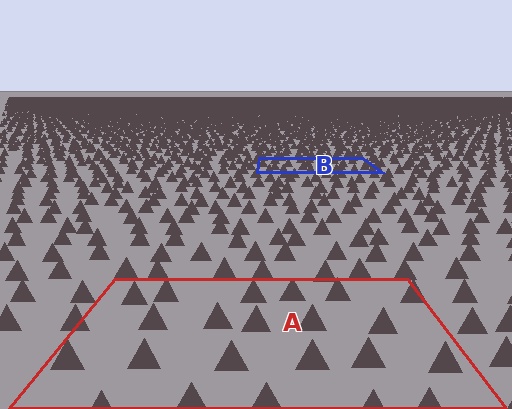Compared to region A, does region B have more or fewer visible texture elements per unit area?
Region B has more texture elements per unit area — they are packed more densely because it is farther away.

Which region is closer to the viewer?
Region A is closer. The texture elements there are larger and more spread out.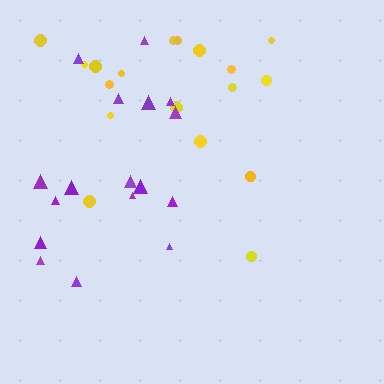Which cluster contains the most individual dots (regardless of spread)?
Yellow (18).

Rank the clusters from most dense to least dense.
yellow, purple.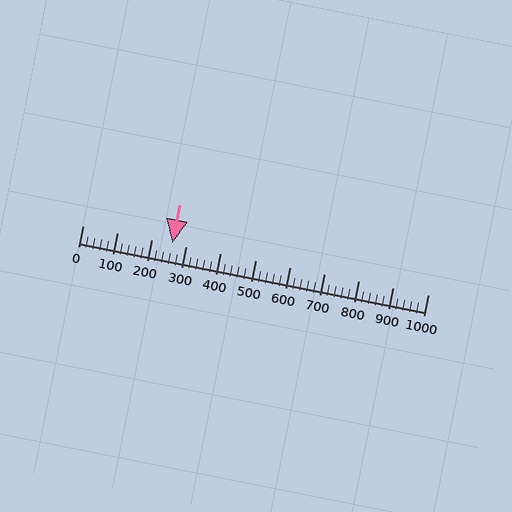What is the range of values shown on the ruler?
The ruler shows values from 0 to 1000.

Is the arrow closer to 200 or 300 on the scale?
The arrow is closer to 300.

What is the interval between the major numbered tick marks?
The major tick marks are spaced 100 units apart.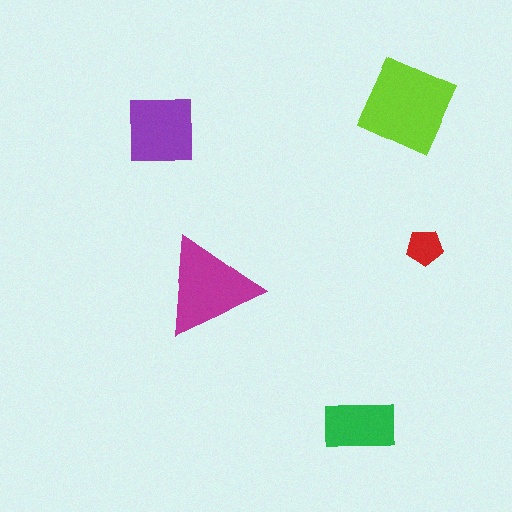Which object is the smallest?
The red pentagon.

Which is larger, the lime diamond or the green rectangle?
The lime diamond.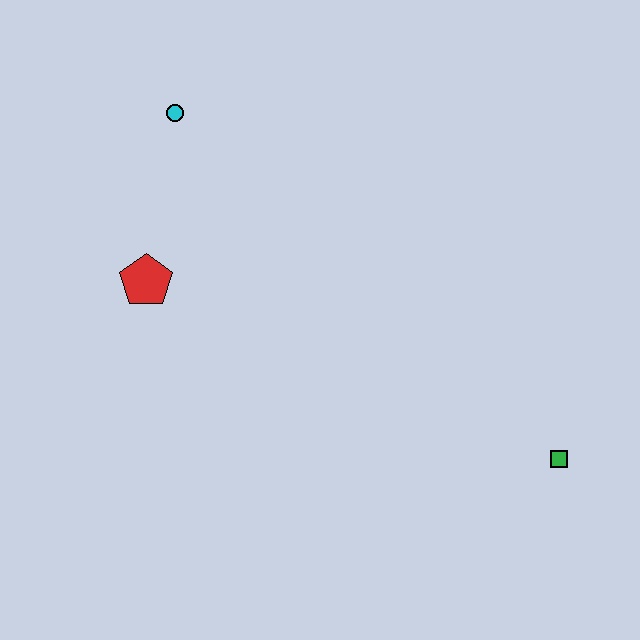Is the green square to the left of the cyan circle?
No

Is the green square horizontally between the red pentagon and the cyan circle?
No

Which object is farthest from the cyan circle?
The green square is farthest from the cyan circle.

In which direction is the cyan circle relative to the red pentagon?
The cyan circle is above the red pentagon.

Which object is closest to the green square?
The red pentagon is closest to the green square.